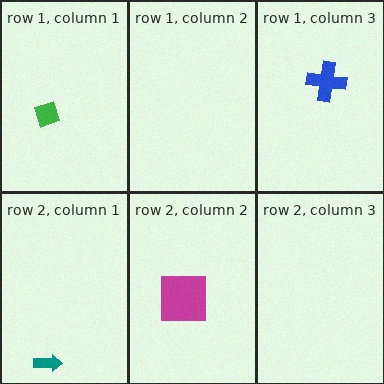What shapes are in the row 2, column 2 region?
The magenta square.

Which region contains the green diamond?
The row 1, column 1 region.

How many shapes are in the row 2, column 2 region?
1.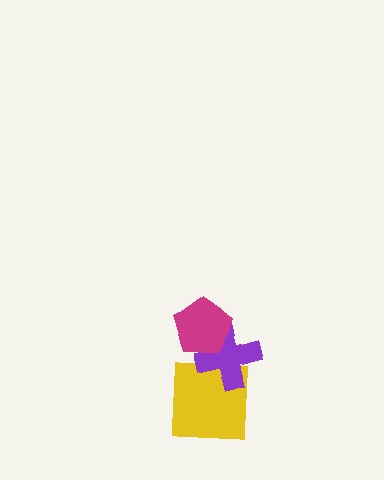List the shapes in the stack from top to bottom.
From top to bottom: the magenta pentagon, the purple cross, the yellow square.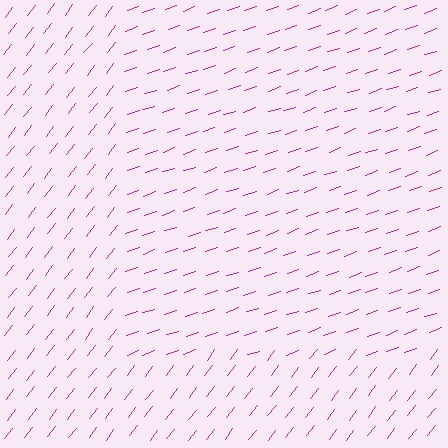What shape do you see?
I see a rectangle.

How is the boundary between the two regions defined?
The boundary is defined purely by a change in line orientation (approximately 33 degrees difference). All lines are the same color and thickness.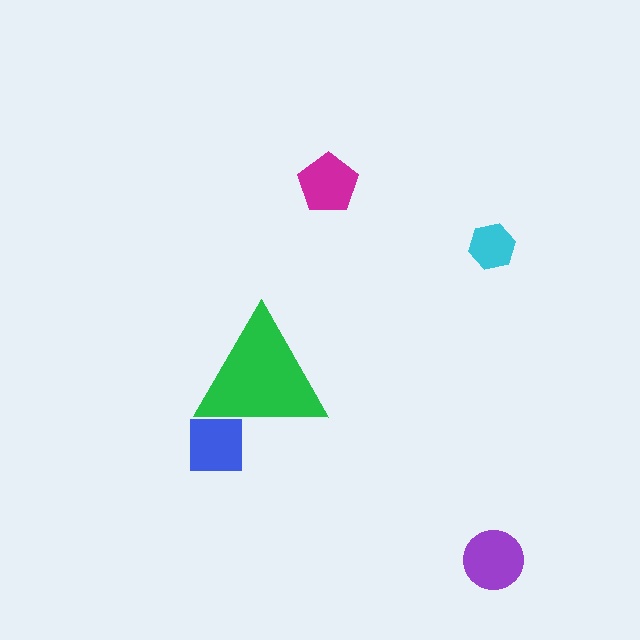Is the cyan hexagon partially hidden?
No, the cyan hexagon is fully visible.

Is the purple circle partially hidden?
No, the purple circle is fully visible.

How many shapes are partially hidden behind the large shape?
1 shape is partially hidden.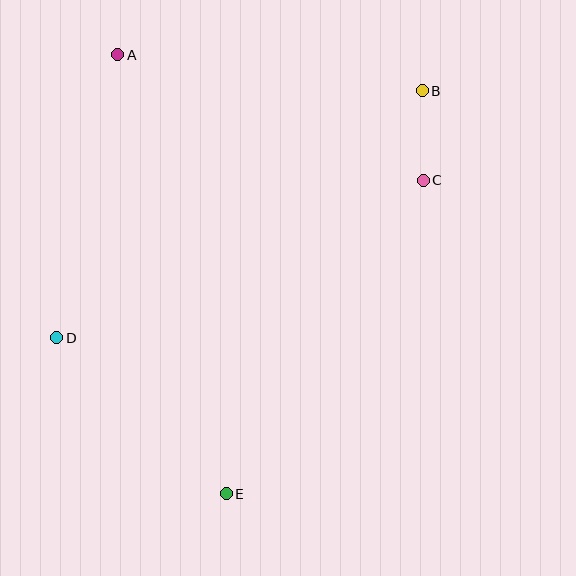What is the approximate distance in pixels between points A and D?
The distance between A and D is approximately 289 pixels.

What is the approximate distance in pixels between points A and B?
The distance between A and B is approximately 307 pixels.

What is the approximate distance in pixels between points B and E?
The distance between B and E is approximately 448 pixels.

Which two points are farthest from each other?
Points A and E are farthest from each other.